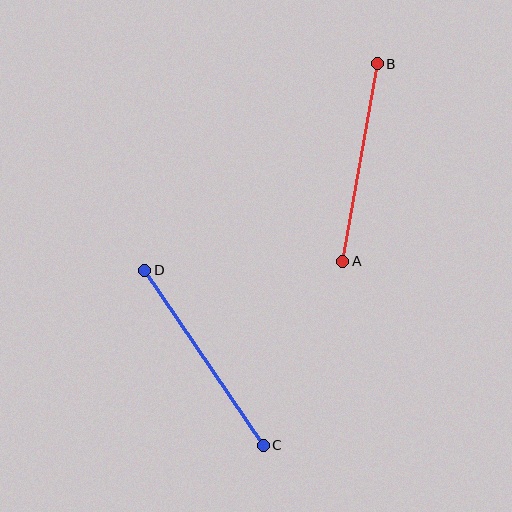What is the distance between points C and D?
The distance is approximately 211 pixels.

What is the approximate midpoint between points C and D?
The midpoint is at approximately (204, 358) pixels.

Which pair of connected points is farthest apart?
Points C and D are farthest apart.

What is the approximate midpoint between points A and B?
The midpoint is at approximately (360, 163) pixels.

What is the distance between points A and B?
The distance is approximately 201 pixels.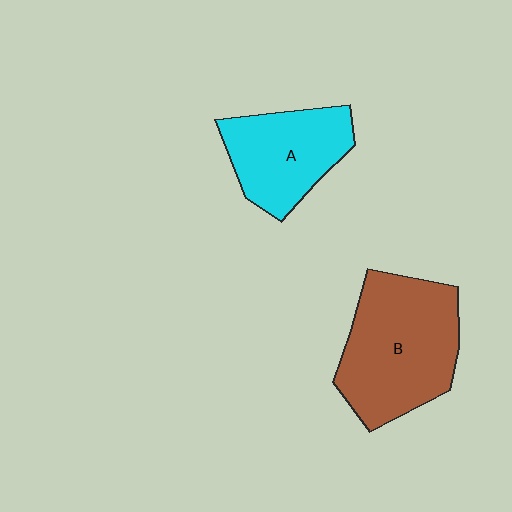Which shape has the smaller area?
Shape A (cyan).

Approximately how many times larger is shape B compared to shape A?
Approximately 1.4 times.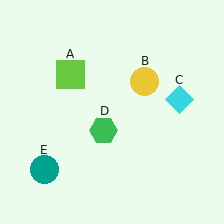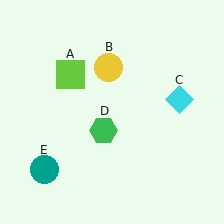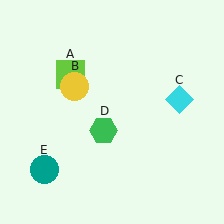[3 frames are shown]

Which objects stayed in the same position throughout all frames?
Lime square (object A) and cyan diamond (object C) and green hexagon (object D) and teal circle (object E) remained stationary.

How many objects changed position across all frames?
1 object changed position: yellow circle (object B).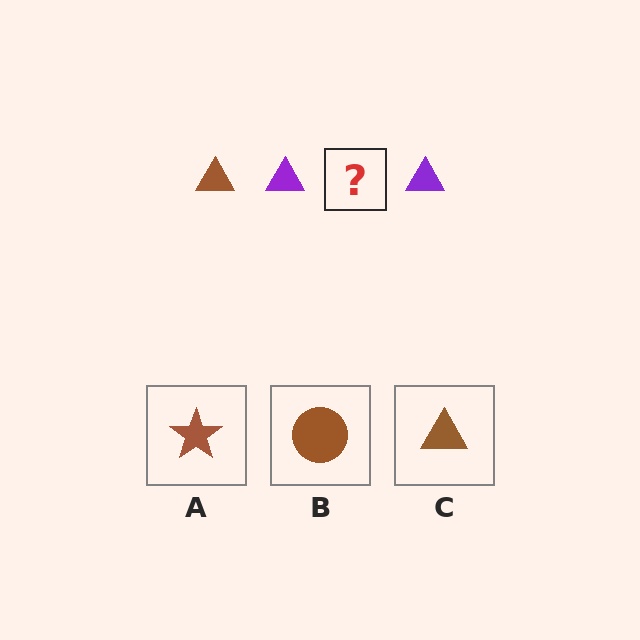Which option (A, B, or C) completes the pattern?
C.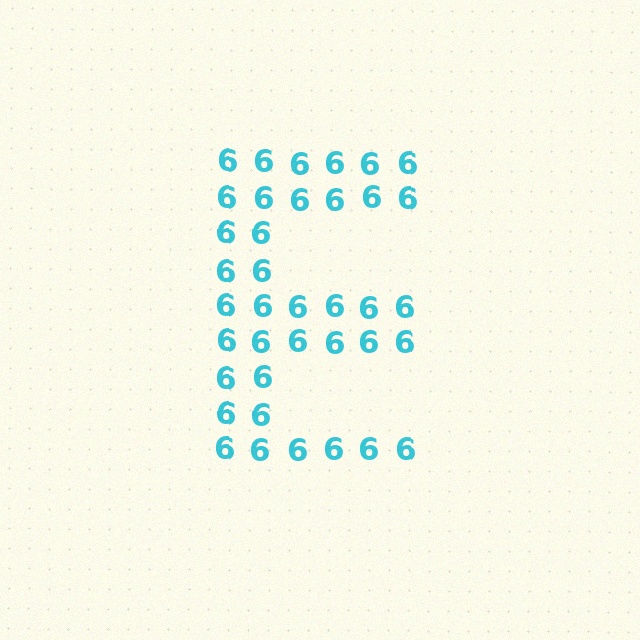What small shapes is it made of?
It is made of small digit 6's.